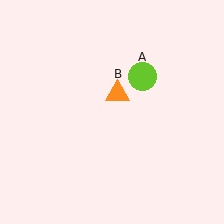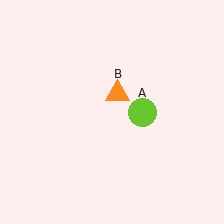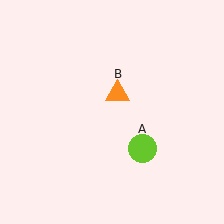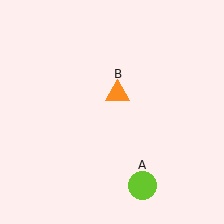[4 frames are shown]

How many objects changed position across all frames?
1 object changed position: lime circle (object A).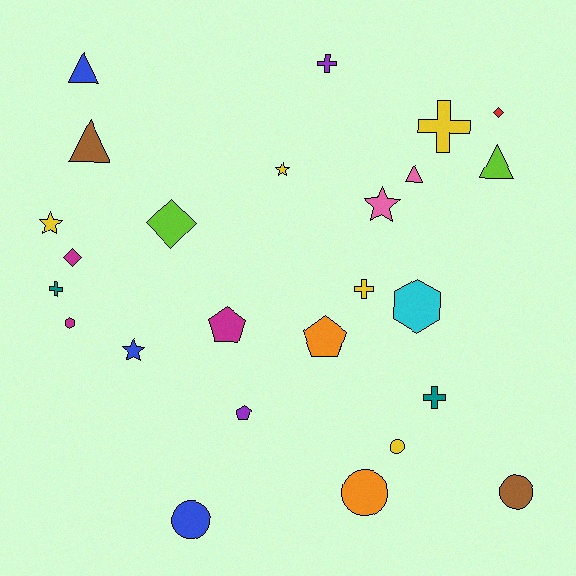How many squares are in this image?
There are no squares.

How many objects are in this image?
There are 25 objects.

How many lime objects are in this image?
There are 2 lime objects.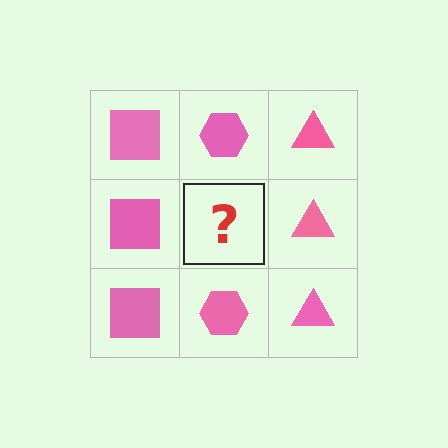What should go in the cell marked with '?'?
The missing cell should contain a pink hexagon.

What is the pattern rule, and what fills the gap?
The rule is that each column has a consistent shape. The gap should be filled with a pink hexagon.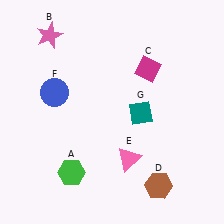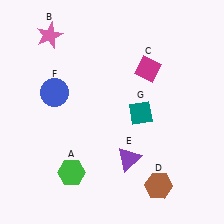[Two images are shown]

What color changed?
The triangle (E) changed from pink in Image 1 to purple in Image 2.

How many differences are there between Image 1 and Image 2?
There is 1 difference between the two images.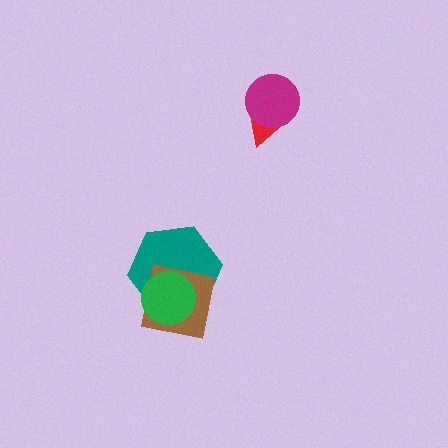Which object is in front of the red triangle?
The magenta circle is in front of the red triangle.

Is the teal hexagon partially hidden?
Yes, it is partially covered by another shape.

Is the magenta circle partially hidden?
No, no other shape covers it.